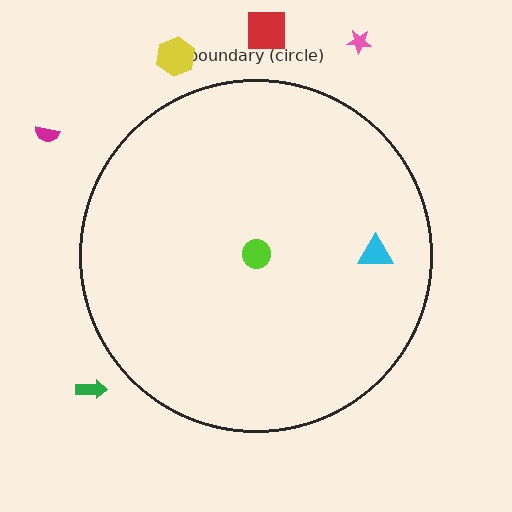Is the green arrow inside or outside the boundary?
Outside.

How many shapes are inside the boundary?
2 inside, 5 outside.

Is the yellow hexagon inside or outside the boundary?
Outside.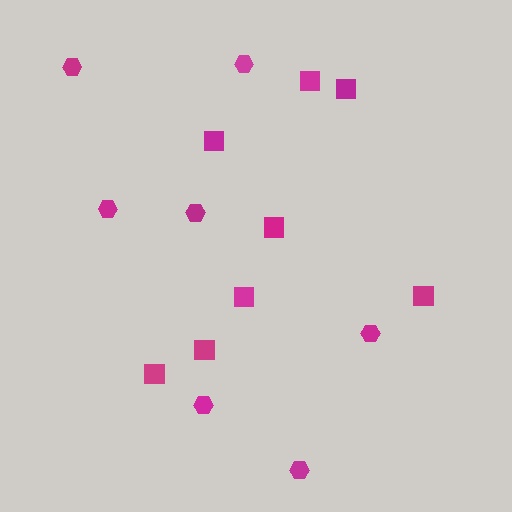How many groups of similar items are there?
There are 2 groups: one group of hexagons (7) and one group of squares (8).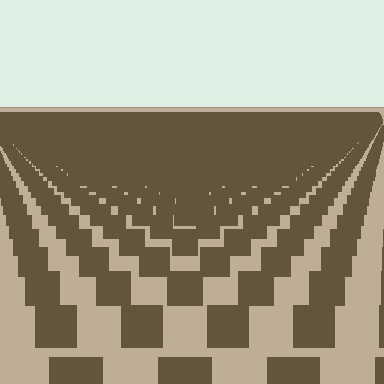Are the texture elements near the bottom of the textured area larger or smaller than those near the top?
Larger. Near the bottom, elements are closer to the viewer and appear at a bigger on-screen size.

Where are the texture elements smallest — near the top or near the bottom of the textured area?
Near the top.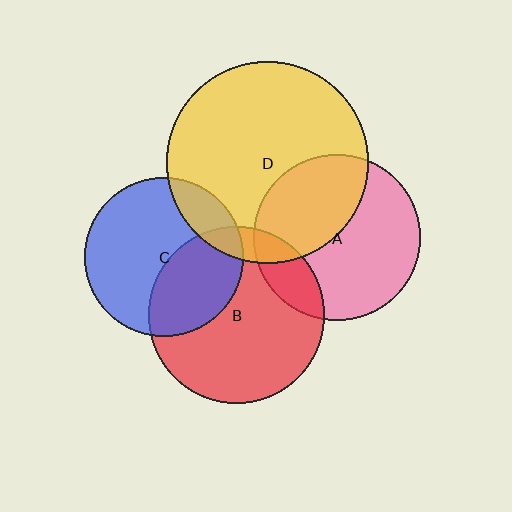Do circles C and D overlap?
Yes.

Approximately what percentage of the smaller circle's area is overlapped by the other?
Approximately 15%.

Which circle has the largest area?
Circle D (yellow).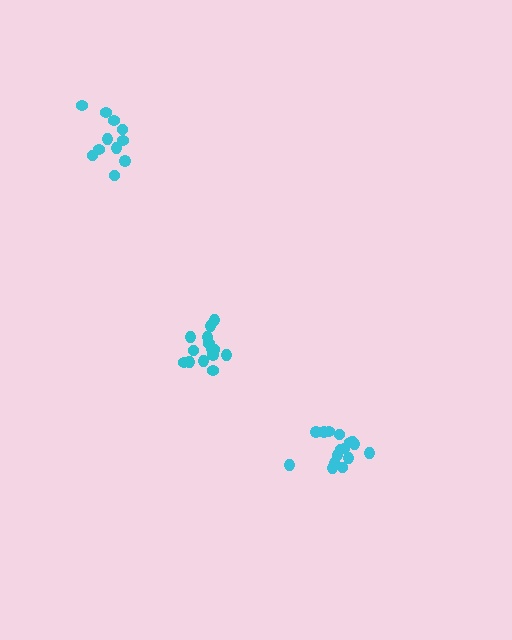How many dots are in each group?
Group 1: 11 dots, Group 2: 14 dots, Group 3: 16 dots (41 total).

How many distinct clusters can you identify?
There are 3 distinct clusters.